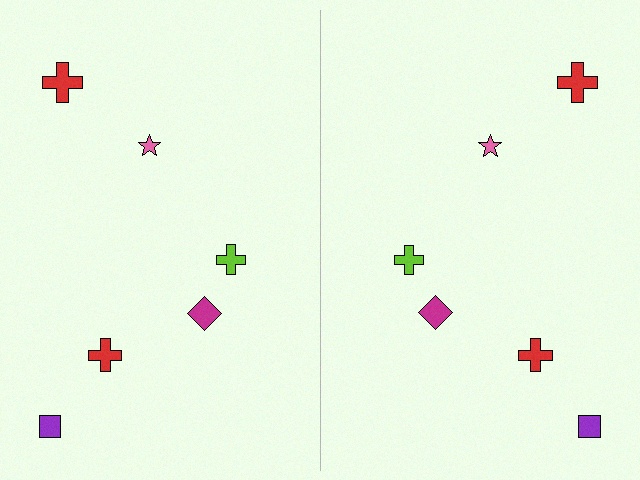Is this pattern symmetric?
Yes, this pattern has bilateral (reflection) symmetry.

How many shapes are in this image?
There are 12 shapes in this image.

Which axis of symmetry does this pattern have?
The pattern has a vertical axis of symmetry running through the center of the image.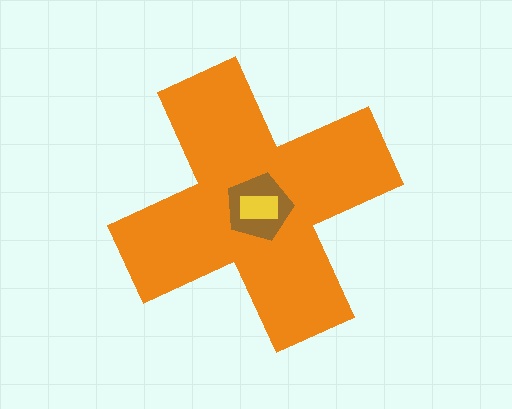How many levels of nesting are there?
3.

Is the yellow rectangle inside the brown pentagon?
Yes.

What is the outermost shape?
The orange cross.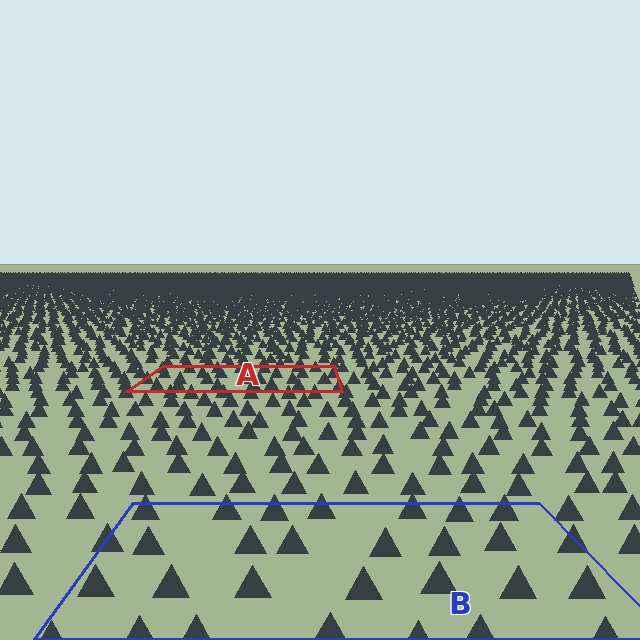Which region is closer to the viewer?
Region B is closer. The texture elements there are larger and more spread out.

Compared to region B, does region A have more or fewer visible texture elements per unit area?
Region A has more texture elements per unit area — they are packed more densely because it is farther away.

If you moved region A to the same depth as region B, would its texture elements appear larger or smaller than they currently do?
They would appear larger. At a closer depth, the same texture elements are projected at a bigger on-screen size.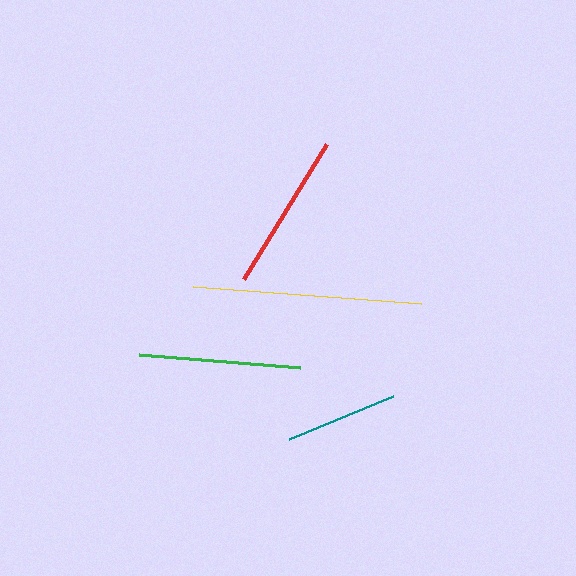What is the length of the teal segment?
The teal segment is approximately 113 pixels long.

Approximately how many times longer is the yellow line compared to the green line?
The yellow line is approximately 1.4 times the length of the green line.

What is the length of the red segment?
The red segment is approximately 158 pixels long.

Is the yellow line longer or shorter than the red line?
The yellow line is longer than the red line.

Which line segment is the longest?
The yellow line is the longest at approximately 229 pixels.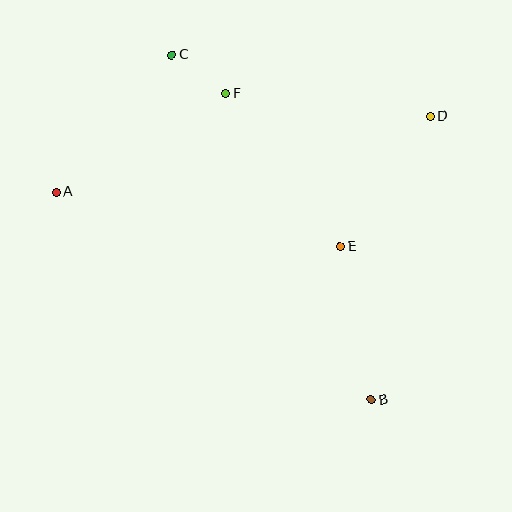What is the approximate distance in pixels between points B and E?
The distance between B and E is approximately 157 pixels.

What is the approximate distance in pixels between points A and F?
The distance between A and F is approximately 196 pixels.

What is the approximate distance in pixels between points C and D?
The distance between C and D is approximately 266 pixels.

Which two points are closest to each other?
Points C and F are closest to each other.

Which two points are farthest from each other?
Points B and C are farthest from each other.